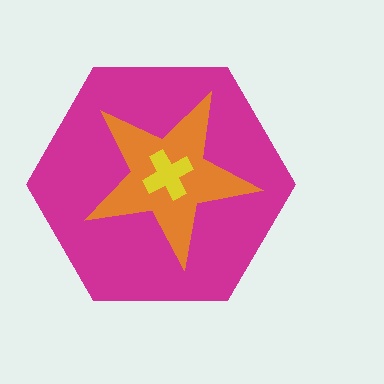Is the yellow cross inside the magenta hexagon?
Yes.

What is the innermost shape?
The yellow cross.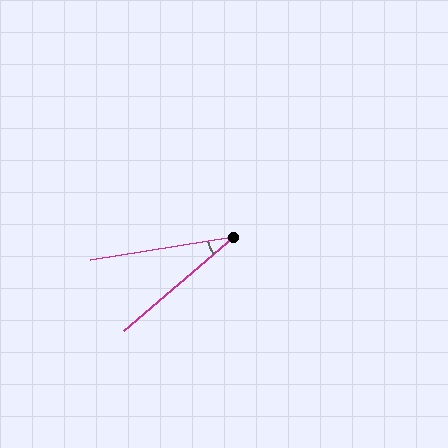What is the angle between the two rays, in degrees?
Approximately 31 degrees.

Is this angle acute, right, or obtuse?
It is acute.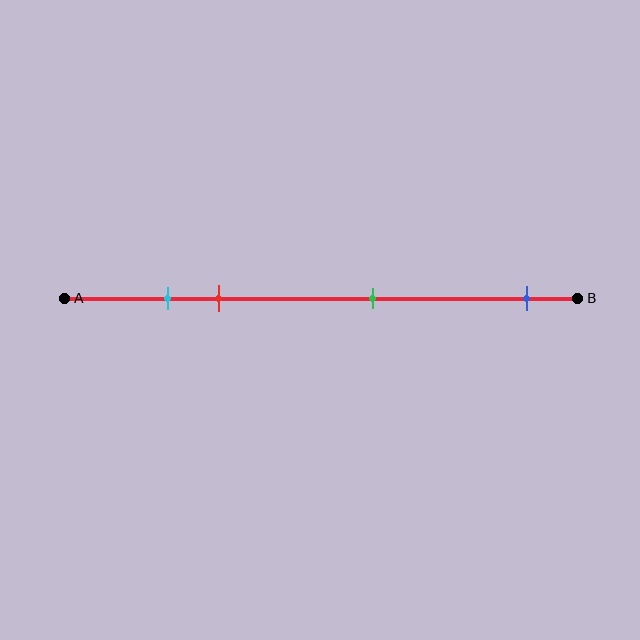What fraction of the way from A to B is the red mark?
The red mark is approximately 30% (0.3) of the way from A to B.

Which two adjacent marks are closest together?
The cyan and red marks are the closest adjacent pair.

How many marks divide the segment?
There are 4 marks dividing the segment.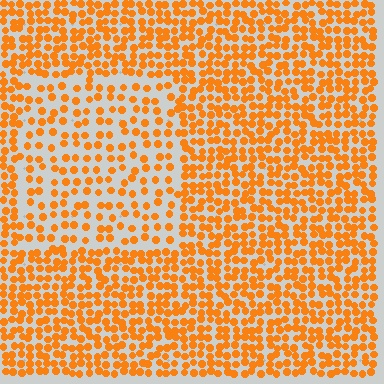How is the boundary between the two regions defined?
The boundary is defined by a change in element density (approximately 1.9x ratio). All elements are the same color, size, and shape.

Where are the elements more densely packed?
The elements are more densely packed outside the rectangle boundary.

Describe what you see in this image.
The image contains small orange elements arranged at two different densities. A rectangle-shaped region is visible where the elements are less densely packed than the surrounding area.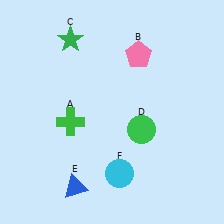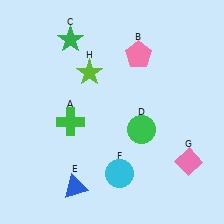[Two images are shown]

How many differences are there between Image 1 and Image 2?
There are 2 differences between the two images.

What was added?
A pink diamond (G), a lime star (H) were added in Image 2.